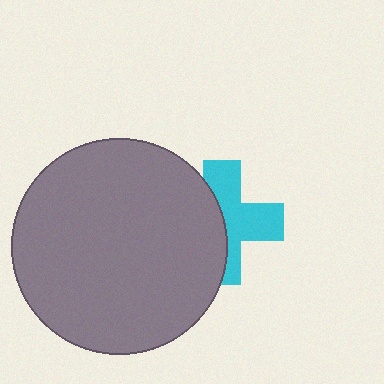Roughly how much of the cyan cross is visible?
About half of it is visible (roughly 54%).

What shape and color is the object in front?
The object in front is a gray circle.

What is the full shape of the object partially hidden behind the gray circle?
The partially hidden object is a cyan cross.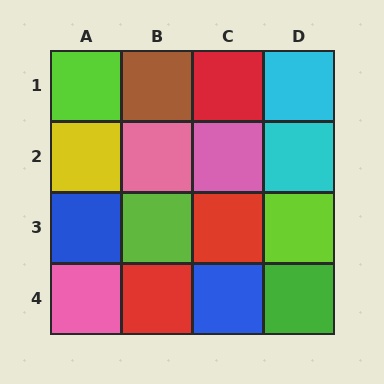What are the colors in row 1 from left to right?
Lime, brown, red, cyan.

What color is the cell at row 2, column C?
Pink.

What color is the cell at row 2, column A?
Yellow.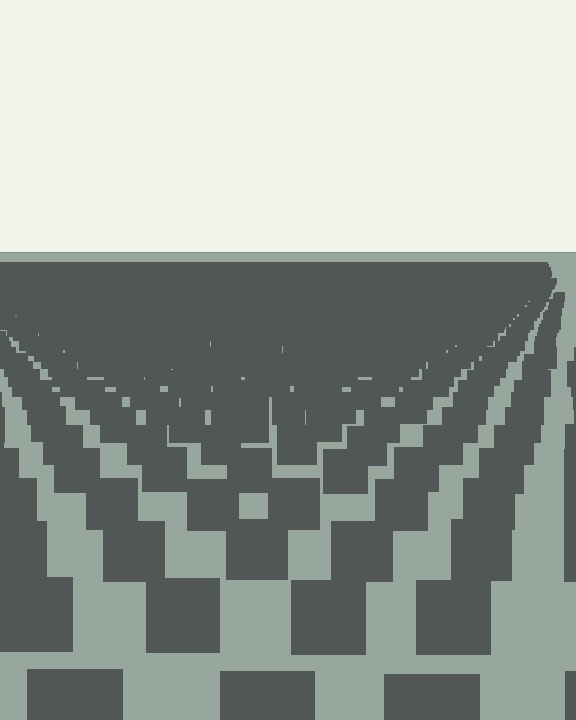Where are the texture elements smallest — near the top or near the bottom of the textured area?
Near the top.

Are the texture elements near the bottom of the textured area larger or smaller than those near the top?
Larger. Near the bottom, elements are closer to the viewer and appear at a bigger on-screen size.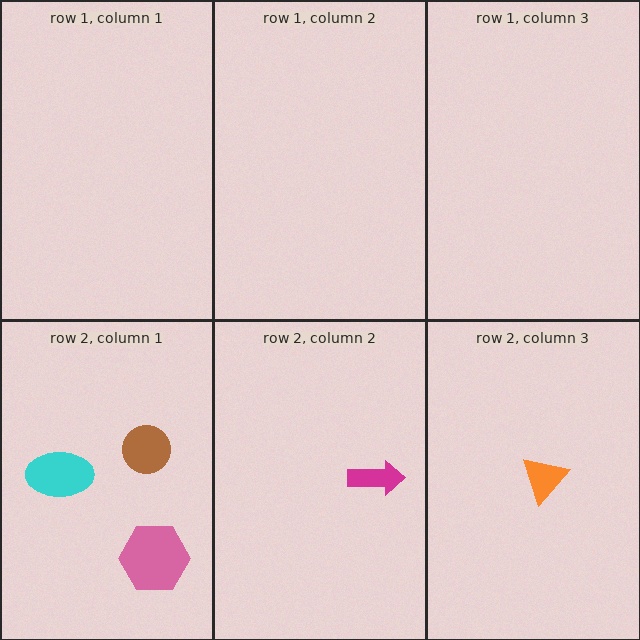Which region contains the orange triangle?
The row 2, column 3 region.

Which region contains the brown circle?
The row 2, column 1 region.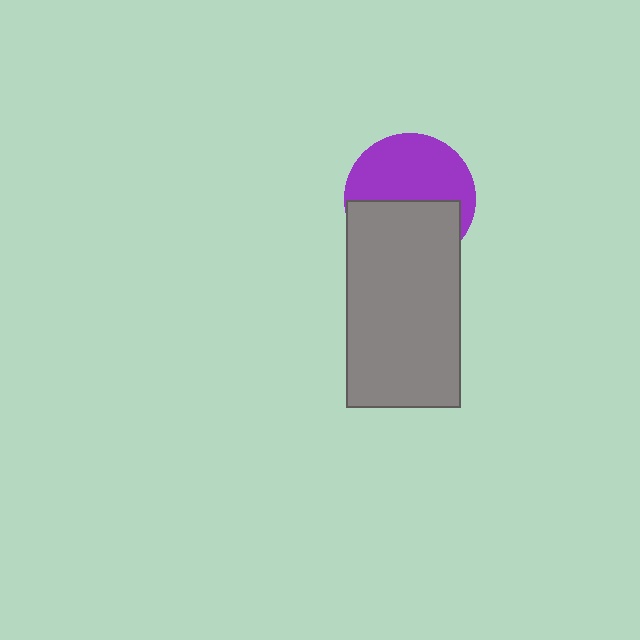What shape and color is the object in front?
The object in front is a gray rectangle.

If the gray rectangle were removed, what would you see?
You would see the complete purple circle.